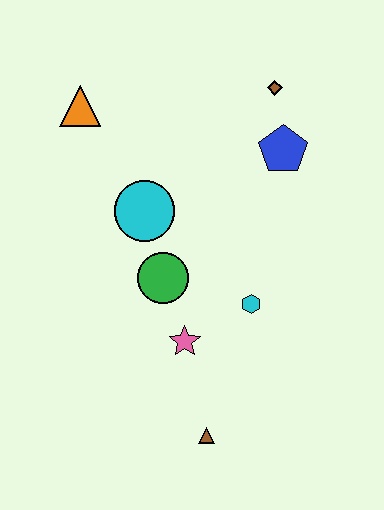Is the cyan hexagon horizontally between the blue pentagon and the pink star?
Yes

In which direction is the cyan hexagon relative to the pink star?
The cyan hexagon is to the right of the pink star.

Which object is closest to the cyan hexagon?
The pink star is closest to the cyan hexagon.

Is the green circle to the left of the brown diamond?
Yes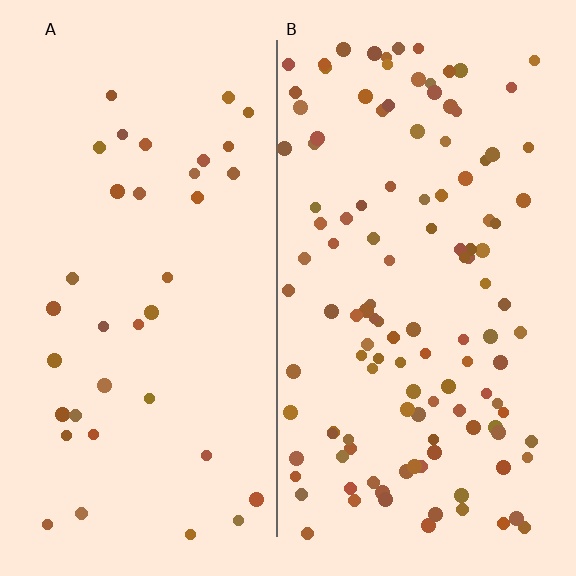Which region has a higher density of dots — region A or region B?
B (the right).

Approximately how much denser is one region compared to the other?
Approximately 3.4× — region B over region A.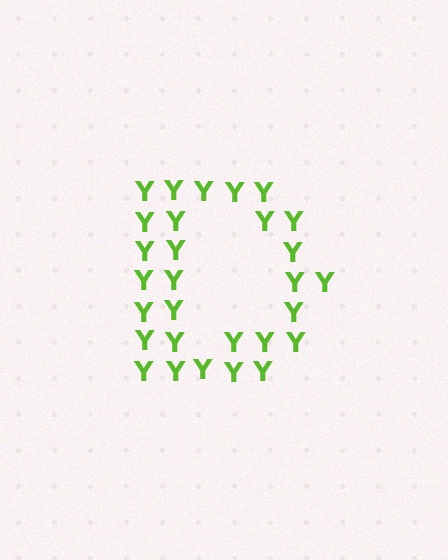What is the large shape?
The large shape is the letter D.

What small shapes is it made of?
It is made of small letter Y's.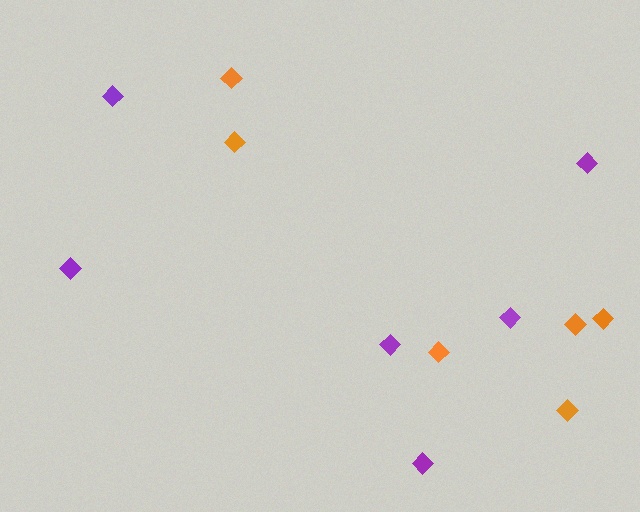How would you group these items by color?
There are 2 groups: one group of purple diamonds (6) and one group of orange diamonds (6).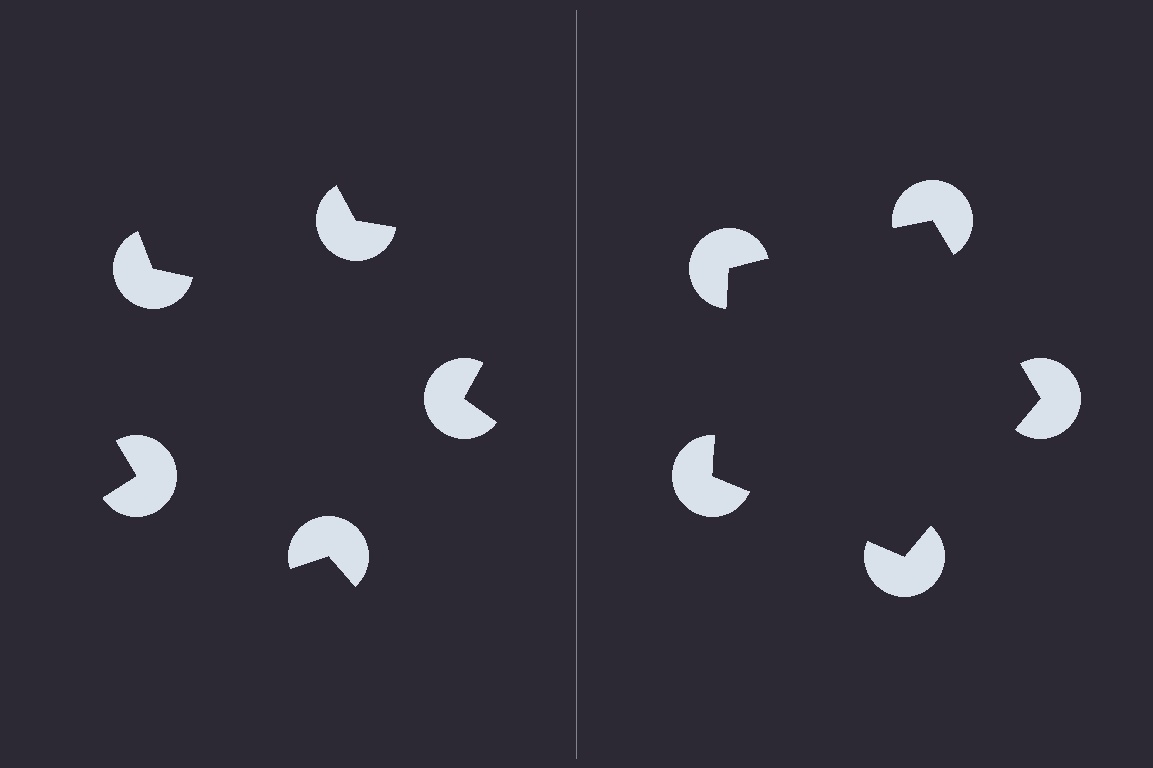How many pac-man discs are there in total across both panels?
10 — 5 on each side.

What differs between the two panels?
The pac-man discs are positioned identically on both sides; only the wedge orientations differ. On the right they align to a pentagon; on the left they are misaligned.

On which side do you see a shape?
An illusory pentagon appears on the right side. On the left side the wedge cuts are rotated, so no coherent shape forms.